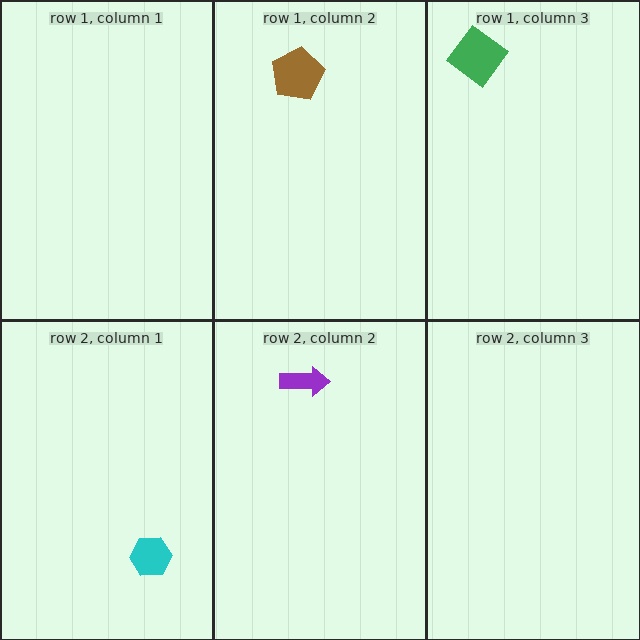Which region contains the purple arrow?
The row 2, column 2 region.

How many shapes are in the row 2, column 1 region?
1.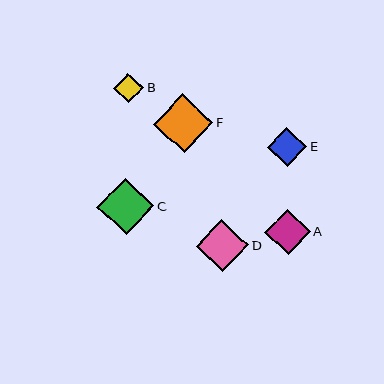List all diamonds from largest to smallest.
From largest to smallest: F, C, D, A, E, B.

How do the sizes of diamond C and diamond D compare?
Diamond C and diamond D are approximately the same size.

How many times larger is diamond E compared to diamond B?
Diamond E is approximately 1.3 times the size of diamond B.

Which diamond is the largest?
Diamond F is the largest with a size of approximately 60 pixels.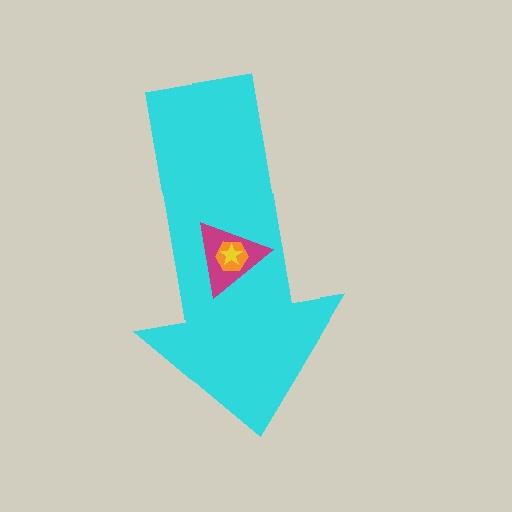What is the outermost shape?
The cyan arrow.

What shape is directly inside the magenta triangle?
The orange hexagon.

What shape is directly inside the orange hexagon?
The yellow star.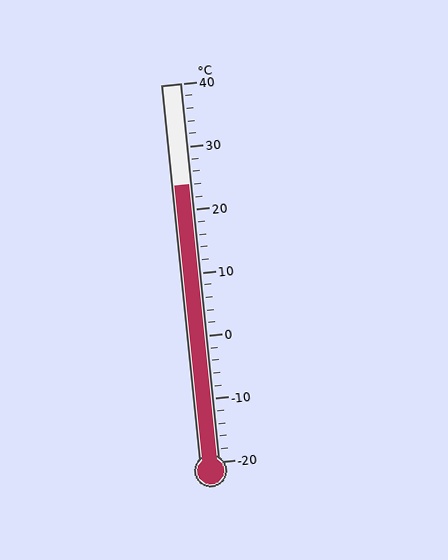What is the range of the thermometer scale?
The thermometer scale ranges from -20°C to 40°C.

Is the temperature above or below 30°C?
The temperature is below 30°C.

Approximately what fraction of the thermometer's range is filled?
The thermometer is filled to approximately 75% of its range.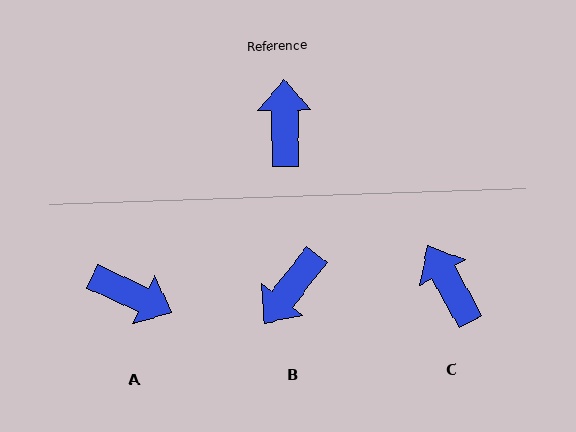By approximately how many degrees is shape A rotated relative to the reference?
Approximately 116 degrees clockwise.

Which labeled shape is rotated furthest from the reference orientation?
B, about 140 degrees away.